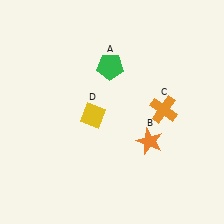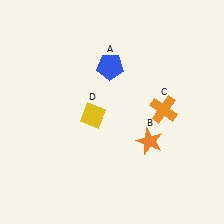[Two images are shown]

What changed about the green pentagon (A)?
In Image 1, A is green. In Image 2, it changed to blue.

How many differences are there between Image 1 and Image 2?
There is 1 difference between the two images.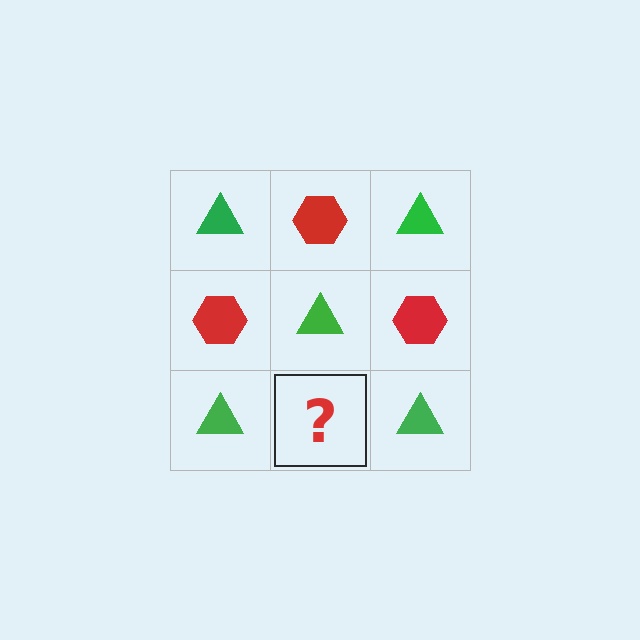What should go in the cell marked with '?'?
The missing cell should contain a red hexagon.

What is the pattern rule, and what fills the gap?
The rule is that it alternates green triangle and red hexagon in a checkerboard pattern. The gap should be filled with a red hexagon.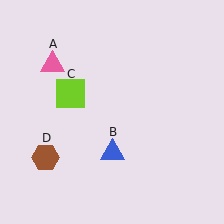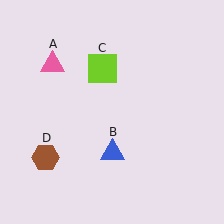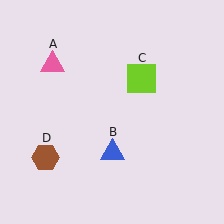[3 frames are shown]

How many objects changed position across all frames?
1 object changed position: lime square (object C).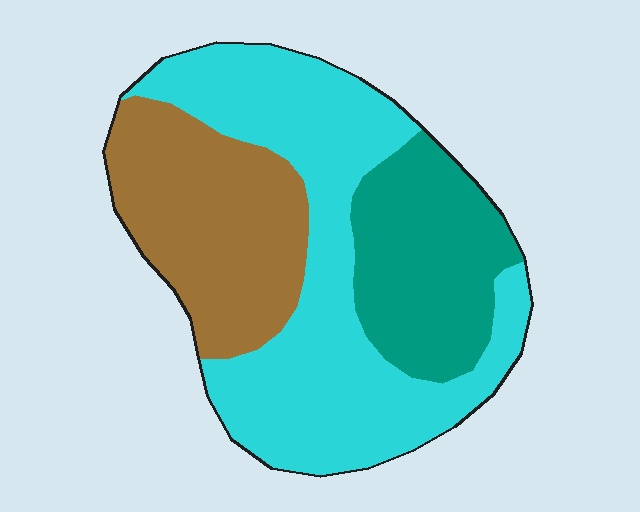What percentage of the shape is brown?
Brown takes up between a sixth and a third of the shape.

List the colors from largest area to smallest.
From largest to smallest: cyan, brown, teal.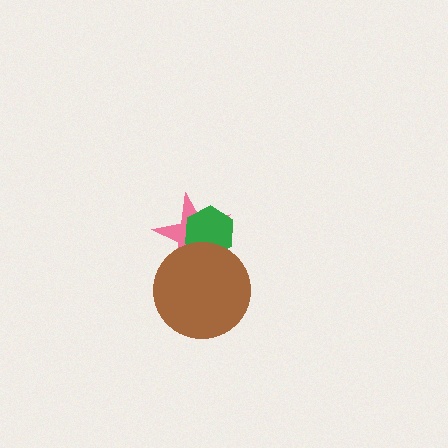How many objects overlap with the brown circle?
2 objects overlap with the brown circle.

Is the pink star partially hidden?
Yes, it is partially covered by another shape.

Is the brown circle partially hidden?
No, no other shape covers it.